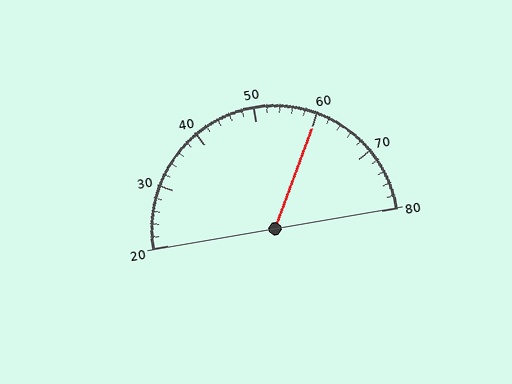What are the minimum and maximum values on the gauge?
The gauge ranges from 20 to 80.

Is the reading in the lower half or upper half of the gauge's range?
The reading is in the upper half of the range (20 to 80).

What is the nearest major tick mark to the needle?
The nearest major tick mark is 60.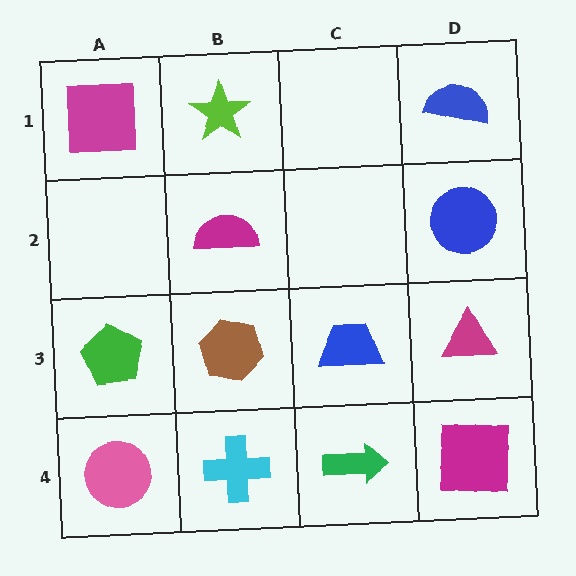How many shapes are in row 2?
2 shapes.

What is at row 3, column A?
A green pentagon.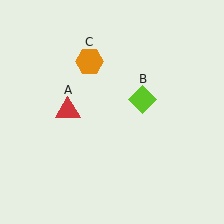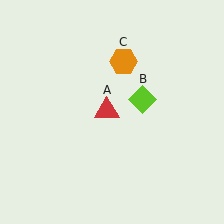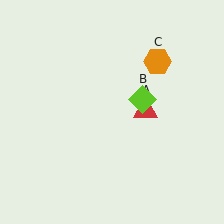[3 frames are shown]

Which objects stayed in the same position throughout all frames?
Lime diamond (object B) remained stationary.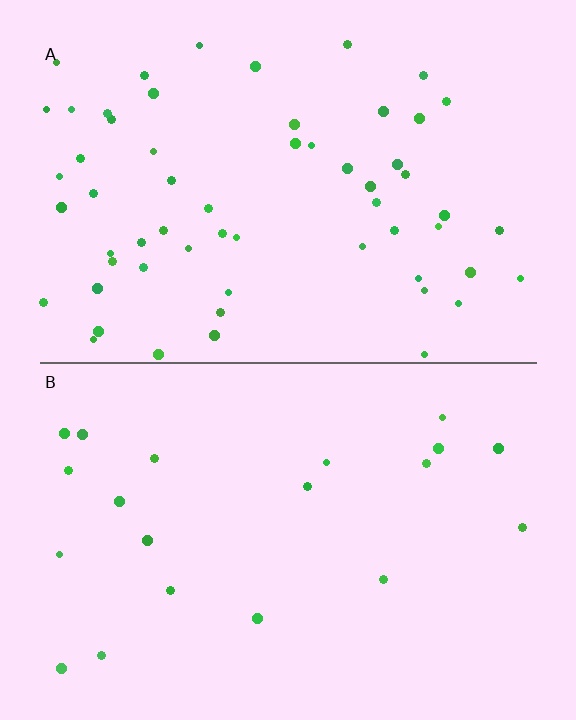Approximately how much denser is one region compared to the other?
Approximately 2.9× — region A over region B.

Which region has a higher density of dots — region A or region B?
A (the top).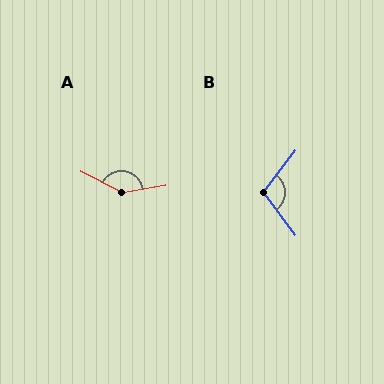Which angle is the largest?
A, at approximately 144 degrees.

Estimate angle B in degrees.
Approximately 106 degrees.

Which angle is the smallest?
B, at approximately 106 degrees.